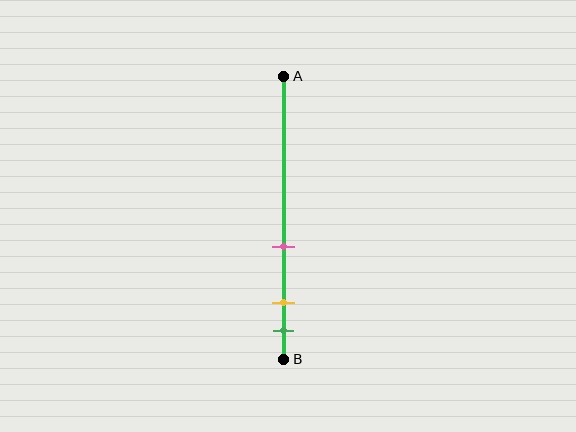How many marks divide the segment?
There are 3 marks dividing the segment.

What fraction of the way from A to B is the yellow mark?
The yellow mark is approximately 80% (0.8) of the way from A to B.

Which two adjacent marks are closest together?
The yellow and green marks are the closest adjacent pair.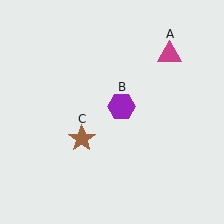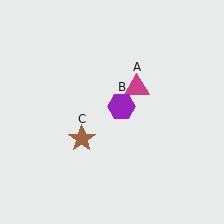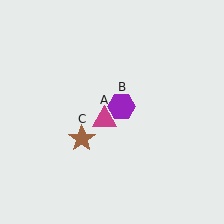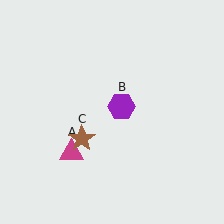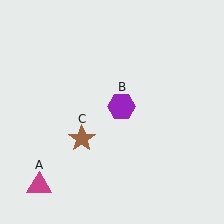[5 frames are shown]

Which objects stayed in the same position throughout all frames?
Purple hexagon (object B) and brown star (object C) remained stationary.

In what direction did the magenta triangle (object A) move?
The magenta triangle (object A) moved down and to the left.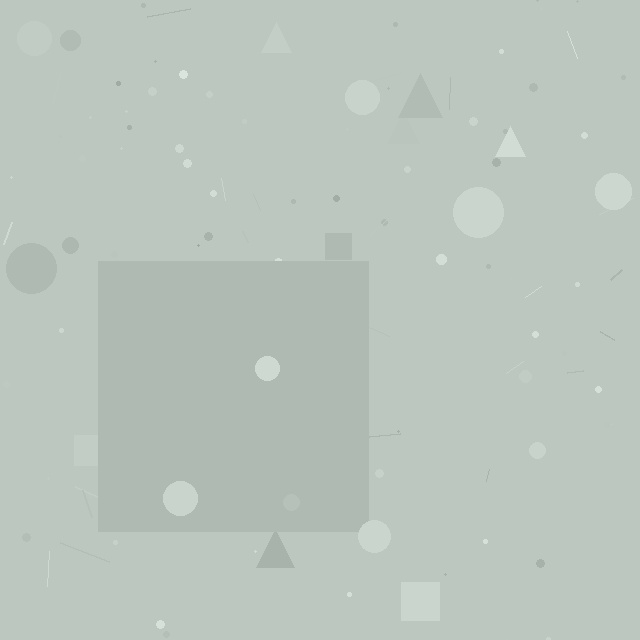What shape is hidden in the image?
A square is hidden in the image.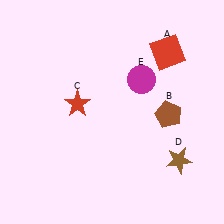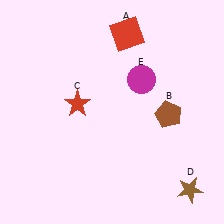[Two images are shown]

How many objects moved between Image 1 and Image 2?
2 objects moved between the two images.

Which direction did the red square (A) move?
The red square (A) moved left.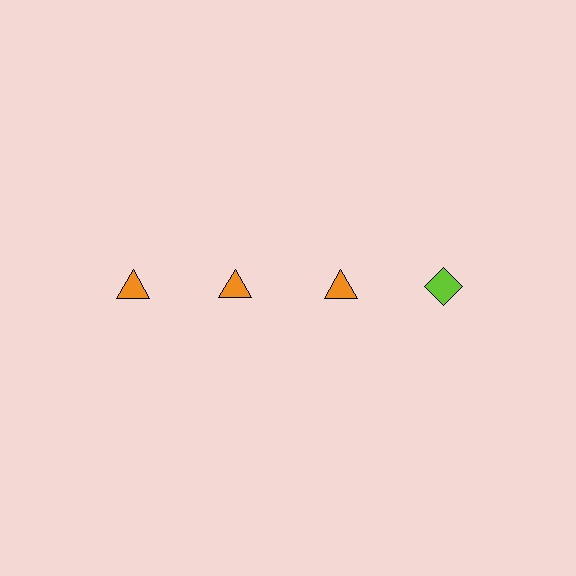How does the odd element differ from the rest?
It differs in both color (lime instead of orange) and shape (diamond instead of triangle).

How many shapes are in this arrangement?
There are 4 shapes arranged in a grid pattern.